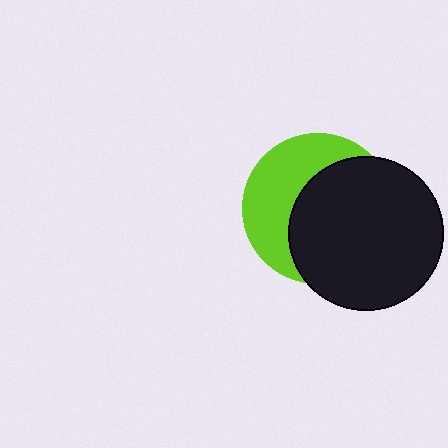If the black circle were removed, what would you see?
You would see the complete lime circle.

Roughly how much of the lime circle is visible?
A small part of it is visible (roughly 42%).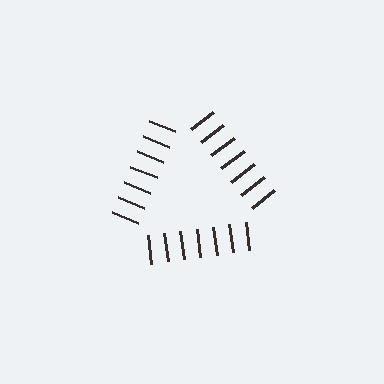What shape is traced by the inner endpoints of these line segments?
An illusory triangle — the line segments terminate on its edges but no continuous stroke is drawn.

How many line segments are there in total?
21 — 7 along each of the 3 edges.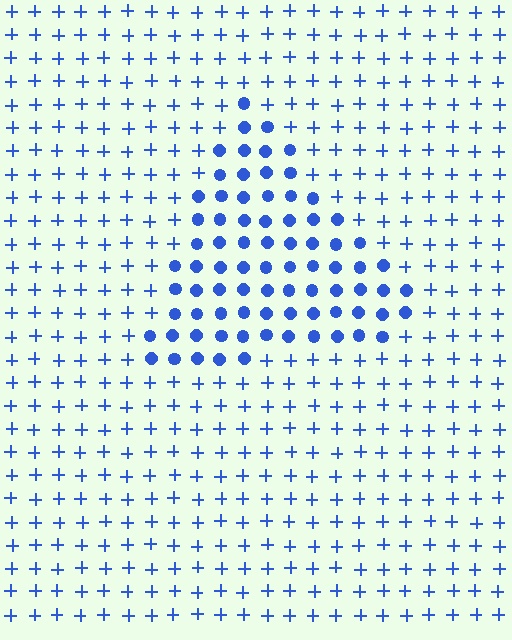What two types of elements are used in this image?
The image uses circles inside the triangle region and plus signs outside it.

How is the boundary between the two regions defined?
The boundary is defined by a change in element shape: circles inside vs. plus signs outside. All elements share the same color and spacing.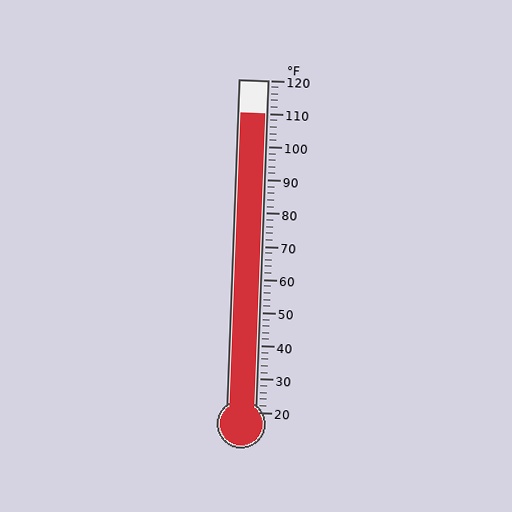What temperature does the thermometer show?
The thermometer shows approximately 110°F.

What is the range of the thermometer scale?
The thermometer scale ranges from 20°F to 120°F.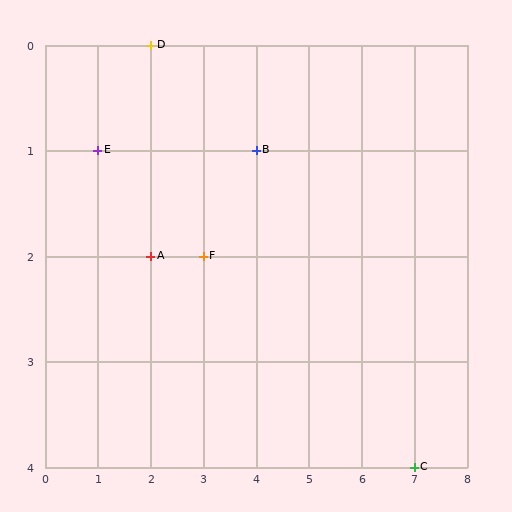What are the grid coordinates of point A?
Point A is at grid coordinates (2, 2).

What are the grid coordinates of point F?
Point F is at grid coordinates (3, 2).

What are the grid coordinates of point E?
Point E is at grid coordinates (1, 1).